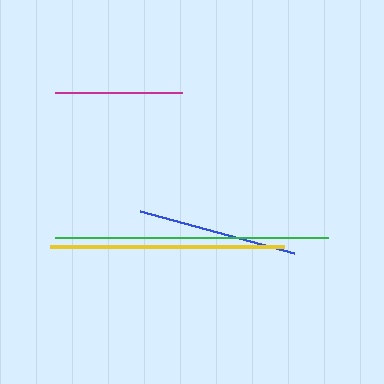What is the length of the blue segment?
The blue segment is approximately 160 pixels long.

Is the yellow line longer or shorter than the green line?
The green line is longer than the yellow line.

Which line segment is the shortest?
The magenta line is the shortest at approximately 128 pixels.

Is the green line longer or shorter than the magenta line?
The green line is longer than the magenta line.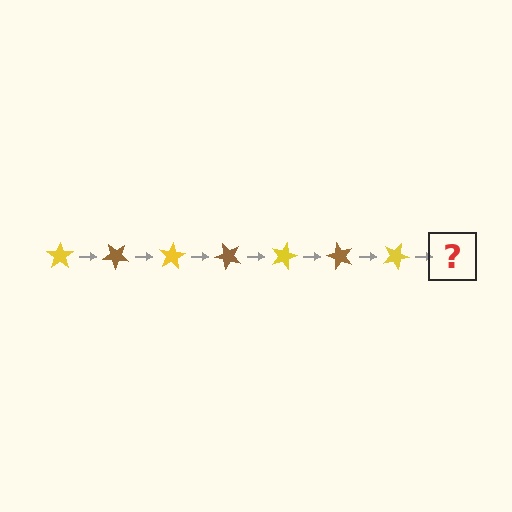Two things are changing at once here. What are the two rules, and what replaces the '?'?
The two rules are that it rotates 40 degrees each step and the color cycles through yellow and brown. The '?' should be a brown star, rotated 280 degrees from the start.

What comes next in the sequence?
The next element should be a brown star, rotated 280 degrees from the start.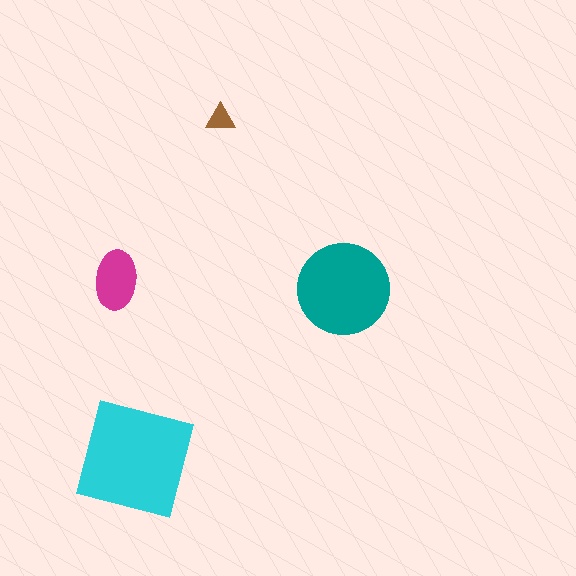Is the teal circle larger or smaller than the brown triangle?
Larger.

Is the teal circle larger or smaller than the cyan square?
Smaller.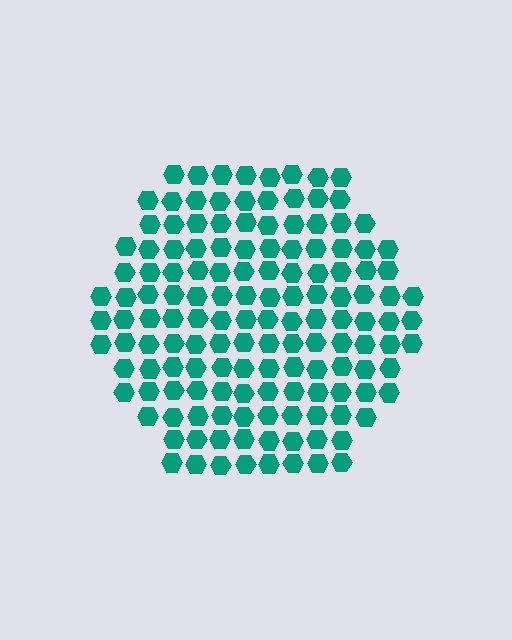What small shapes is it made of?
It is made of small hexagons.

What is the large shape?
The large shape is a hexagon.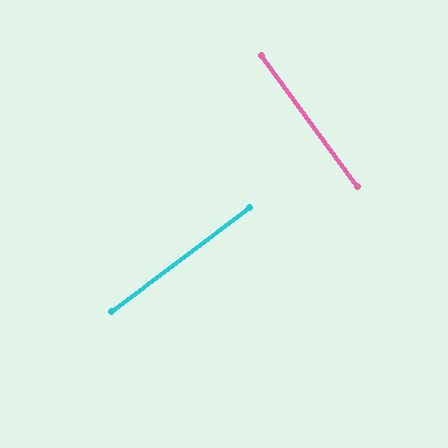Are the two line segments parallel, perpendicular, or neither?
Perpendicular — they meet at approximately 89°.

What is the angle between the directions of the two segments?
Approximately 89 degrees.